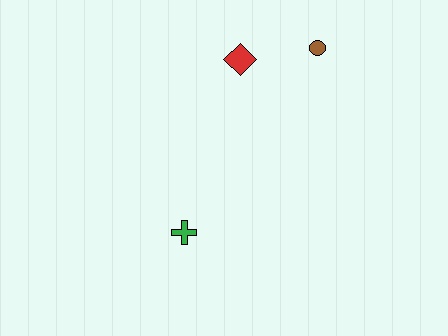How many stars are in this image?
There are no stars.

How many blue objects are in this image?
There are no blue objects.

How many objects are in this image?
There are 3 objects.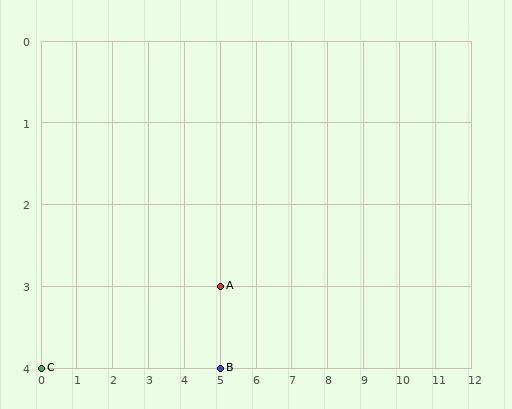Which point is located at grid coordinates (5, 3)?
Point A is at (5, 3).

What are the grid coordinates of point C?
Point C is at grid coordinates (0, 4).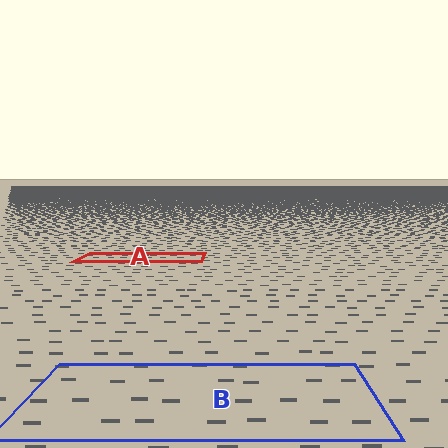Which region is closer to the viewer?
Region B is closer. The texture elements there are larger and more spread out.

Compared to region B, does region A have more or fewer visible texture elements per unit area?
Region A has more texture elements per unit area — they are packed more densely because it is farther away.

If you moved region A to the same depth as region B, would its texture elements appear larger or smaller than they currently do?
They would appear larger. At a closer depth, the same texture elements are projected at a bigger on-screen size.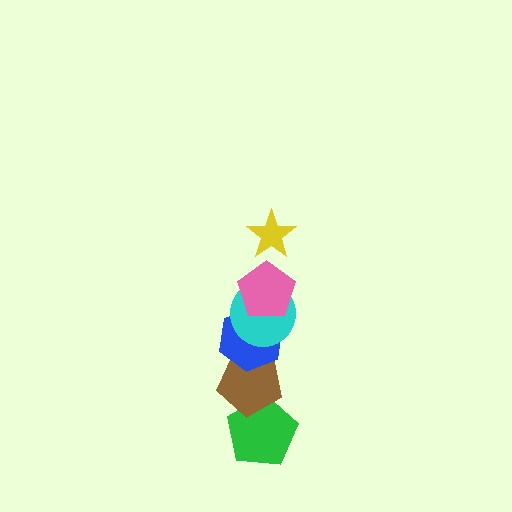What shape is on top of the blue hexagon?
The cyan circle is on top of the blue hexagon.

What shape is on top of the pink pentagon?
The yellow star is on top of the pink pentagon.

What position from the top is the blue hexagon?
The blue hexagon is 4th from the top.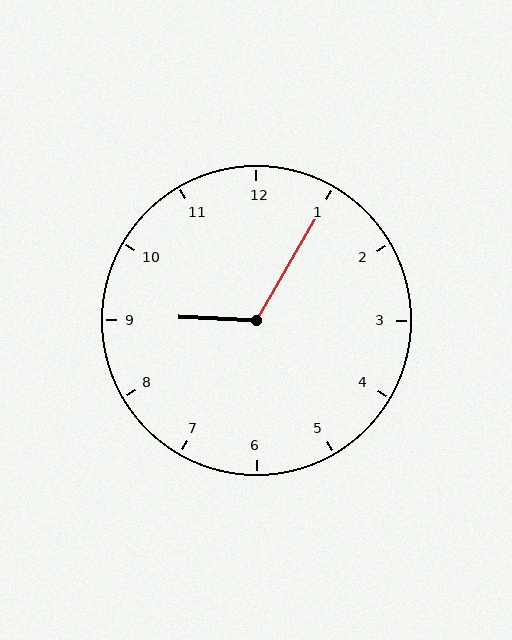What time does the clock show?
9:05.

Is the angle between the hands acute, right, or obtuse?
It is obtuse.